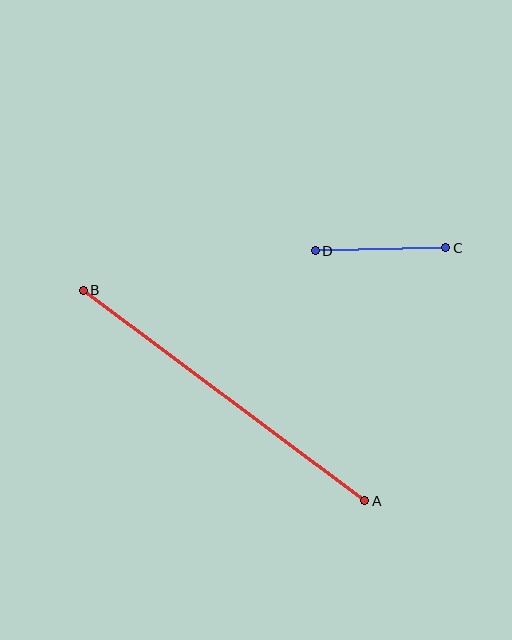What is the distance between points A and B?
The distance is approximately 351 pixels.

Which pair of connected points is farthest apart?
Points A and B are farthest apart.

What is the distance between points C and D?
The distance is approximately 131 pixels.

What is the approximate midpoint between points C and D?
The midpoint is at approximately (380, 249) pixels.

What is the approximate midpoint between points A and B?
The midpoint is at approximately (224, 396) pixels.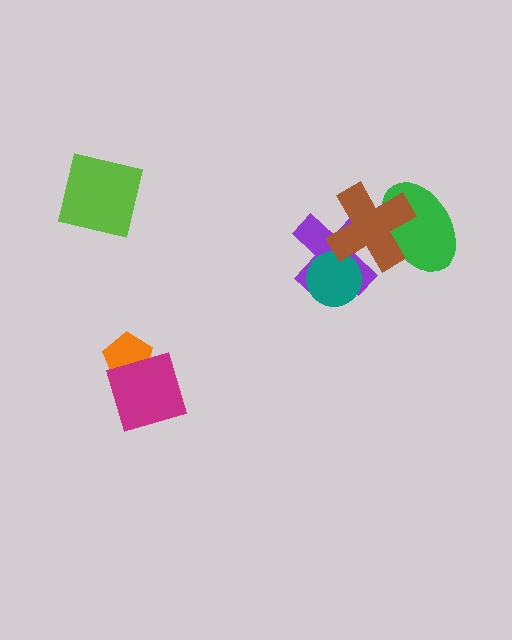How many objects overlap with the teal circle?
2 objects overlap with the teal circle.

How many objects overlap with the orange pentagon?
1 object overlaps with the orange pentagon.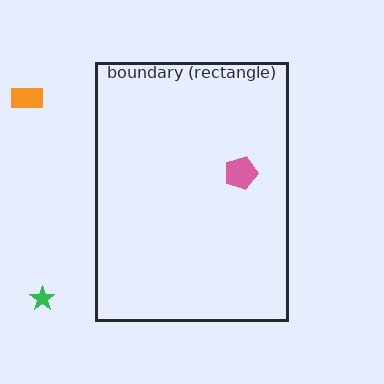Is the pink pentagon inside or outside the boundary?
Inside.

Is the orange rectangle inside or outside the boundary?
Outside.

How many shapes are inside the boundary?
1 inside, 2 outside.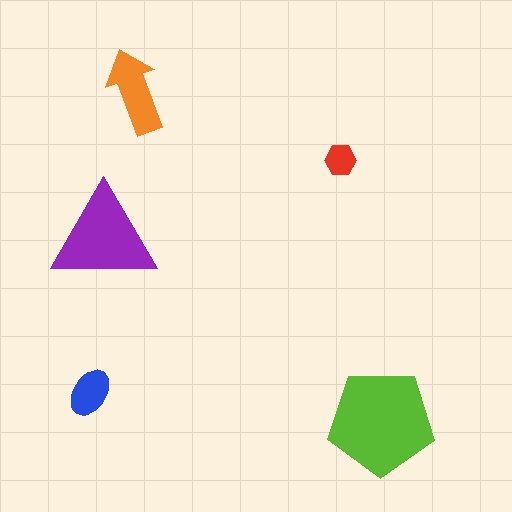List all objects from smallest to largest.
The red hexagon, the blue ellipse, the orange arrow, the purple triangle, the lime pentagon.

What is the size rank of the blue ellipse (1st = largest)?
4th.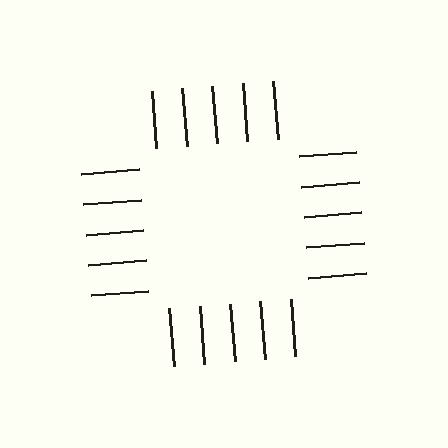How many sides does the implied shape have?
4 sides — the line-ends trace a square.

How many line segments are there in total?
20 — 5 along each of the 4 edges.